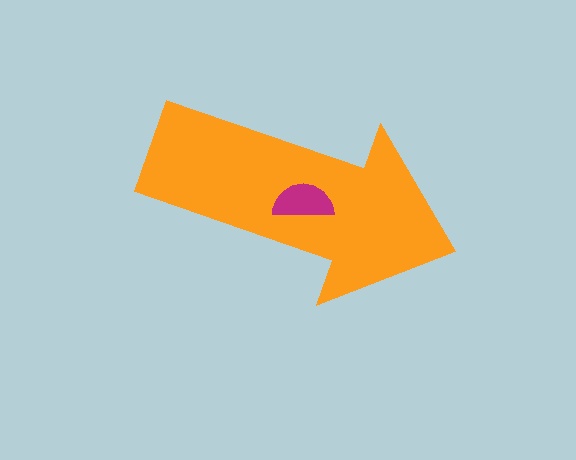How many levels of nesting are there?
2.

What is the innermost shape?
The magenta semicircle.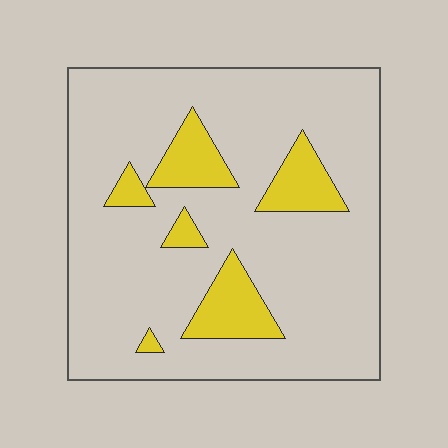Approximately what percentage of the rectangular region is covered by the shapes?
Approximately 15%.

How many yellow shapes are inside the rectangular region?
6.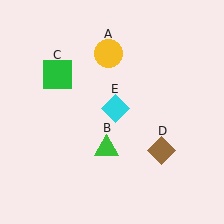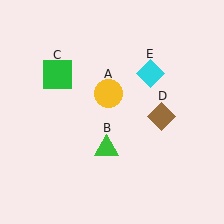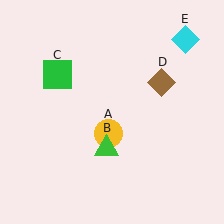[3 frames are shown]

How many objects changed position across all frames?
3 objects changed position: yellow circle (object A), brown diamond (object D), cyan diamond (object E).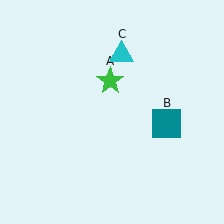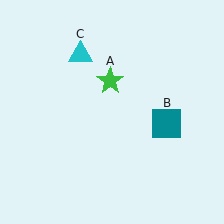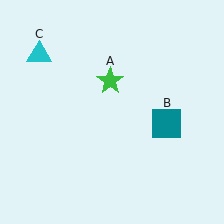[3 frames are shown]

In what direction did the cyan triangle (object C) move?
The cyan triangle (object C) moved left.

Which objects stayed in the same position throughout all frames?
Green star (object A) and teal square (object B) remained stationary.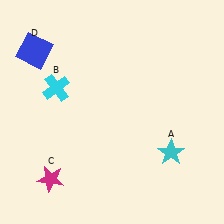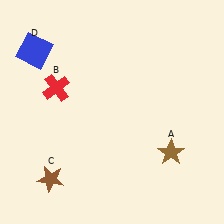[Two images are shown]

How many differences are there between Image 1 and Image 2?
There are 3 differences between the two images.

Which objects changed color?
A changed from cyan to brown. B changed from cyan to red. C changed from magenta to brown.